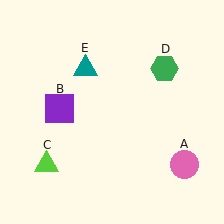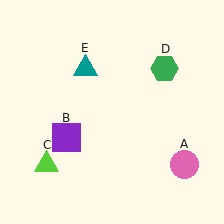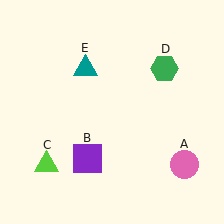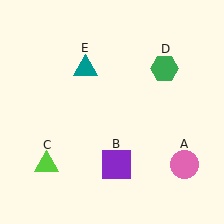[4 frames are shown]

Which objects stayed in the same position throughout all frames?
Pink circle (object A) and lime triangle (object C) and green hexagon (object D) and teal triangle (object E) remained stationary.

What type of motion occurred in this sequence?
The purple square (object B) rotated counterclockwise around the center of the scene.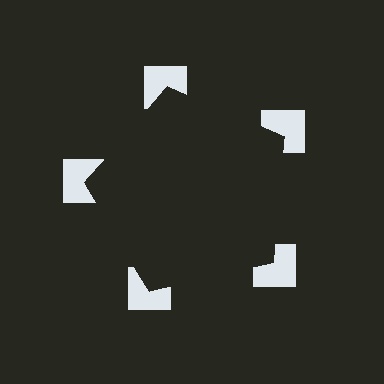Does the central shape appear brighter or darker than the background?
It typically appears slightly darker than the background, even though no actual brightness change is drawn.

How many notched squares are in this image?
There are 5 — one at each vertex of the illusory pentagon.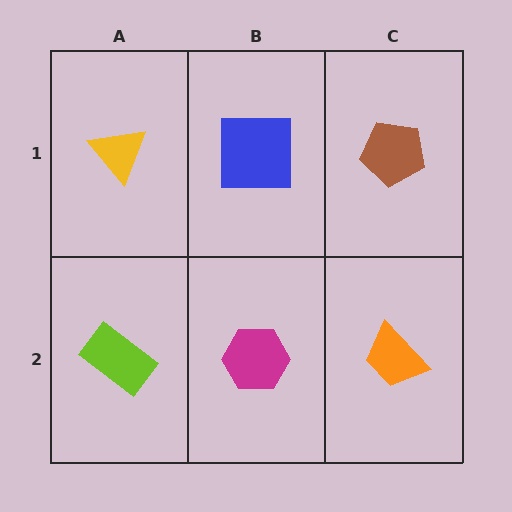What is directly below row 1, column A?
A lime rectangle.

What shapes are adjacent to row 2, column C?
A brown pentagon (row 1, column C), a magenta hexagon (row 2, column B).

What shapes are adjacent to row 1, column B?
A magenta hexagon (row 2, column B), a yellow triangle (row 1, column A), a brown pentagon (row 1, column C).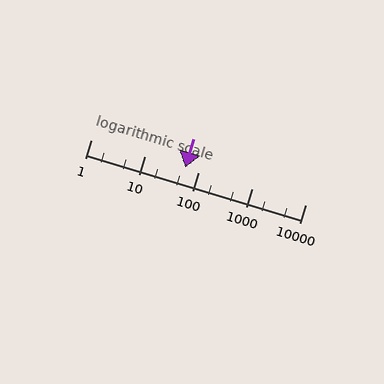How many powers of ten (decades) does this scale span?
The scale spans 4 decades, from 1 to 10000.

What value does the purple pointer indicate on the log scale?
The pointer indicates approximately 58.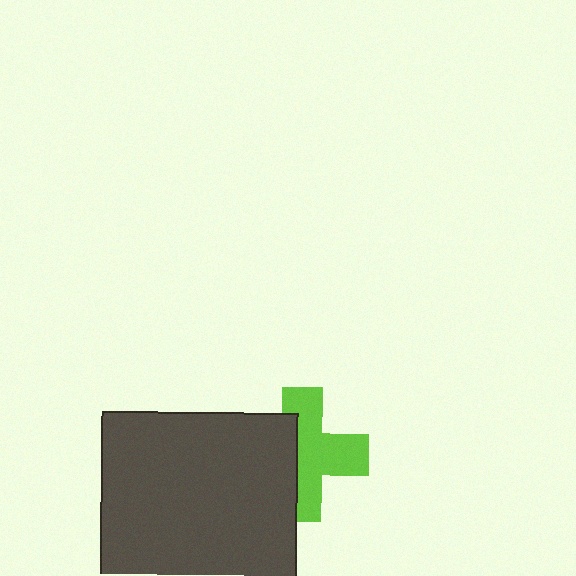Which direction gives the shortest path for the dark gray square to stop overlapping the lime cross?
Moving left gives the shortest separation.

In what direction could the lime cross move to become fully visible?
The lime cross could move right. That would shift it out from behind the dark gray square entirely.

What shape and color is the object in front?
The object in front is a dark gray square.